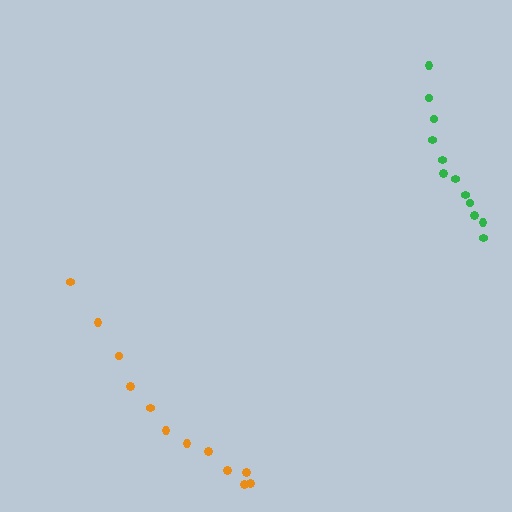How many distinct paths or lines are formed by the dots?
There are 2 distinct paths.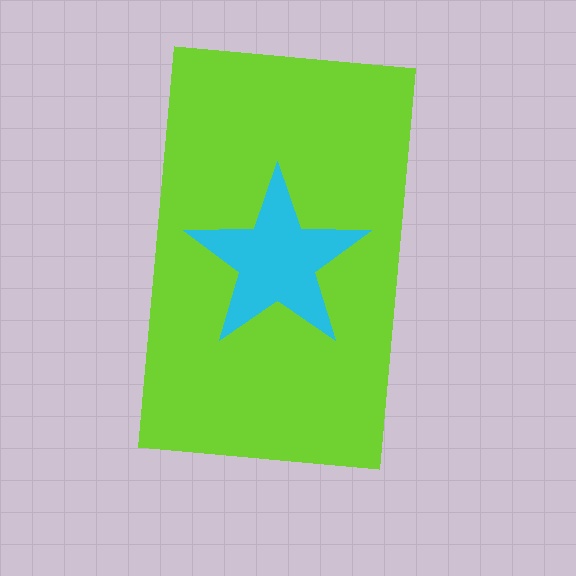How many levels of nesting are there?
2.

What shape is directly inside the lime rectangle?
The cyan star.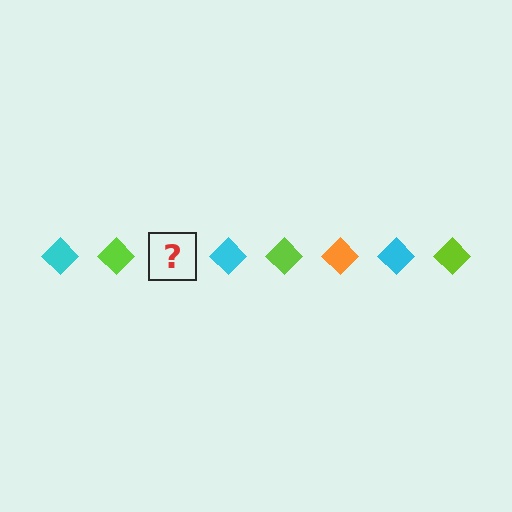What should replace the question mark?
The question mark should be replaced with an orange diamond.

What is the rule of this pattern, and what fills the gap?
The rule is that the pattern cycles through cyan, lime, orange diamonds. The gap should be filled with an orange diamond.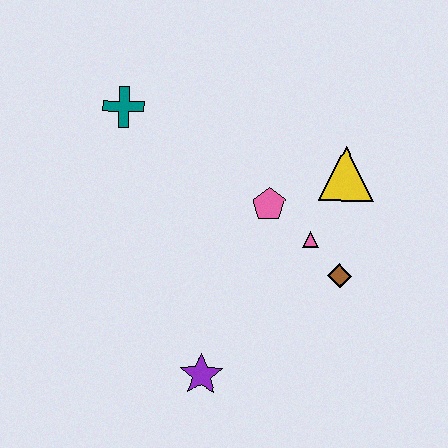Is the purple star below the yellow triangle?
Yes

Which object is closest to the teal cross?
The pink pentagon is closest to the teal cross.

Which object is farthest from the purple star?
The teal cross is farthest from the purple star.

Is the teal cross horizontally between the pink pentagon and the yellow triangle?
No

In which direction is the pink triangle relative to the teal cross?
The pink triangle is to the right of the teal cross.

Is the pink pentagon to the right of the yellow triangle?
No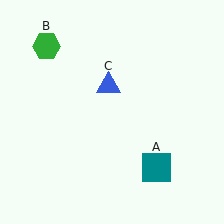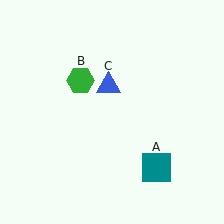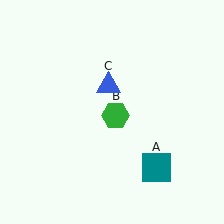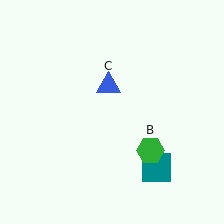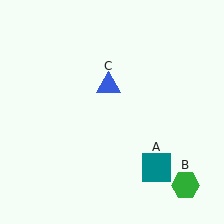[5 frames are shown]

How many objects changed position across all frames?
1 object changed position: green hexagon (object B).